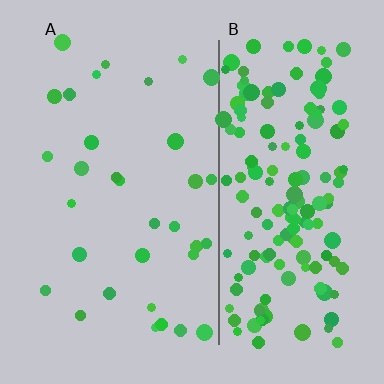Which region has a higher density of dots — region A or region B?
B (the right).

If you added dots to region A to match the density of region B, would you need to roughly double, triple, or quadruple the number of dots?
Approximately quadruple.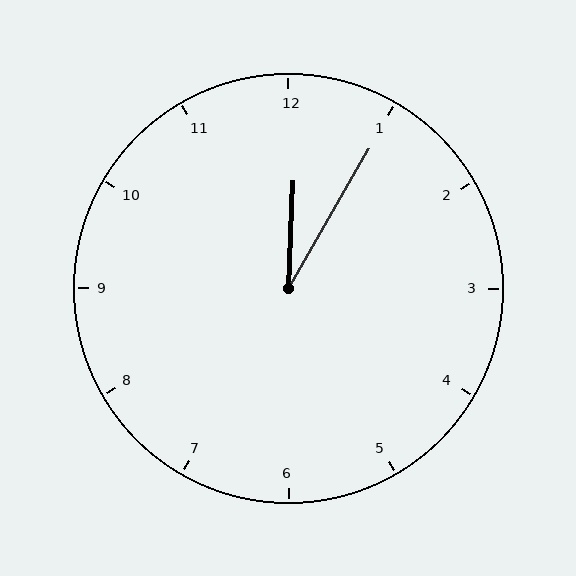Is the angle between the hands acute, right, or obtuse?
It is acute.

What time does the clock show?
12:05.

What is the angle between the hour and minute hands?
Approximately 28 degrees.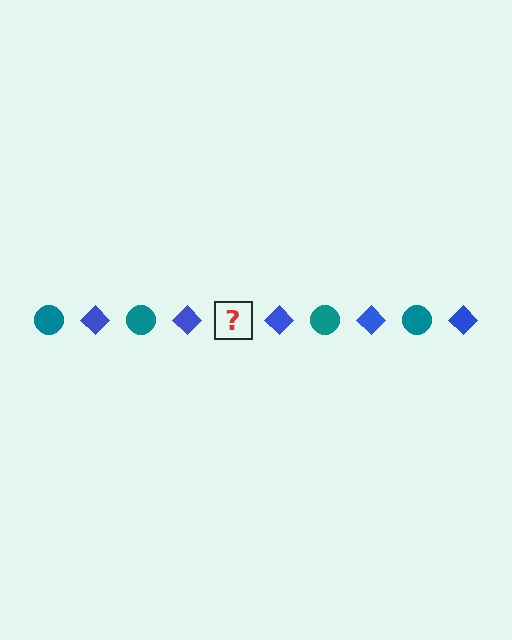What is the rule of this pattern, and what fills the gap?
The rule is that the pattern alternates between teal circle and blue diamond. The gap should be filled with a teal circle.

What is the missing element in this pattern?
The missing element is a teal circle.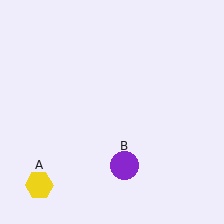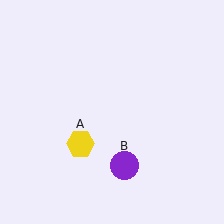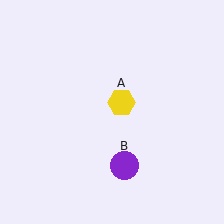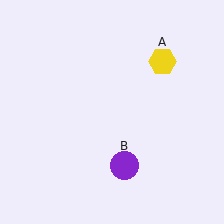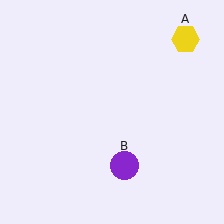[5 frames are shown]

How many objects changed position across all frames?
1 object changed position: yellow hexagon (object A).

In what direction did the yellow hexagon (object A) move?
The yellow hexagon (object A) moved up and to the right.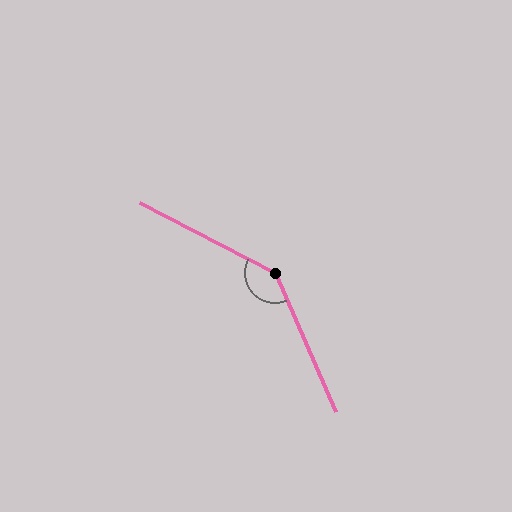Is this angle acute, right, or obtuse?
It is obtuse.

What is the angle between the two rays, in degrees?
Approximately 141 degrees.